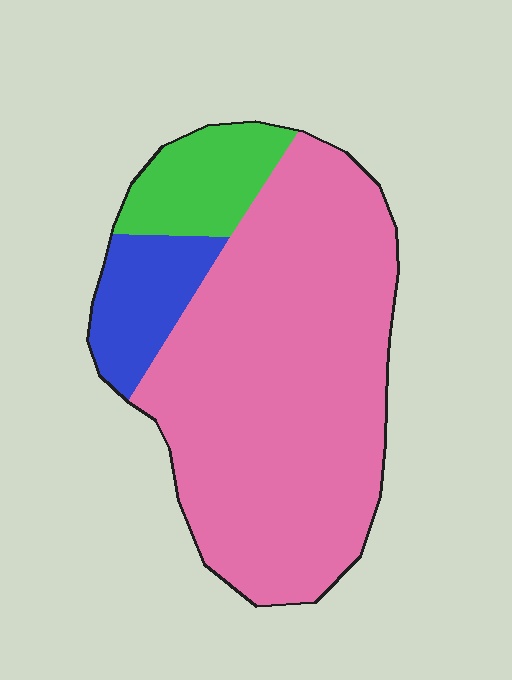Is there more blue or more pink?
Pink.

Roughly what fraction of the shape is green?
Green covers about 15% of the shape.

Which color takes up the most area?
Pink, at roughly 75%.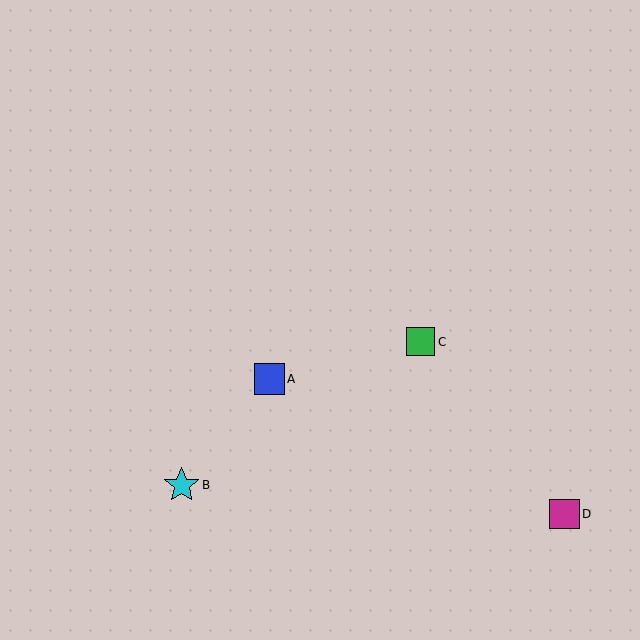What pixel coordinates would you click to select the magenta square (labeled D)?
Click at (564, 514) to select the magenta square D.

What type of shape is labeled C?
Shape C is a green square.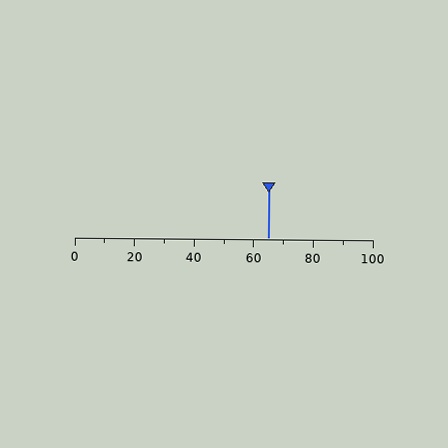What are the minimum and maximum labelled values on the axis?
The axis runs from 0 to 100.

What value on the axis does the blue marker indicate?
The marker indicates approximately 65.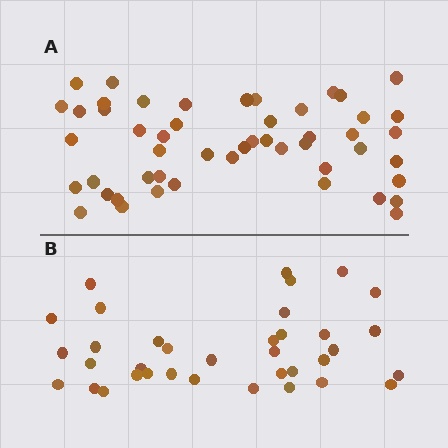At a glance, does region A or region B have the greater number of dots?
Region A (the top region) has more dots.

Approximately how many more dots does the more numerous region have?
Region A has approximately 15 more dots than region B.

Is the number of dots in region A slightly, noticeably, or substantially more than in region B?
Region A has noticeably more, but not dramatically so. The ratio is roughly 1.4 to 1.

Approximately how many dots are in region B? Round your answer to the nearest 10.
About 40 dots. (The exact count is 36, which rounds to 40.)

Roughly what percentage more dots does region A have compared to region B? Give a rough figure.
About 40% more.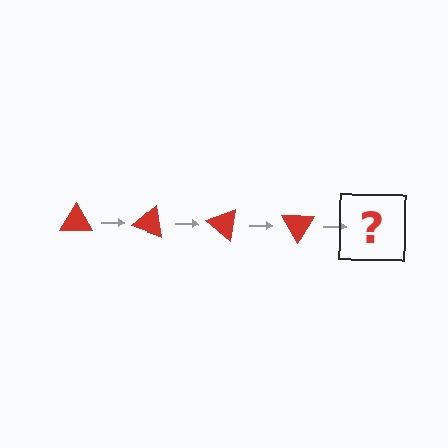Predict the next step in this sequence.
The next step is a red triangle rotated 80 degrees.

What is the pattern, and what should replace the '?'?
The pattern is that the triangle rotates 20 degrees each step. The '?' should be a red triangle rotated 80 degrees.